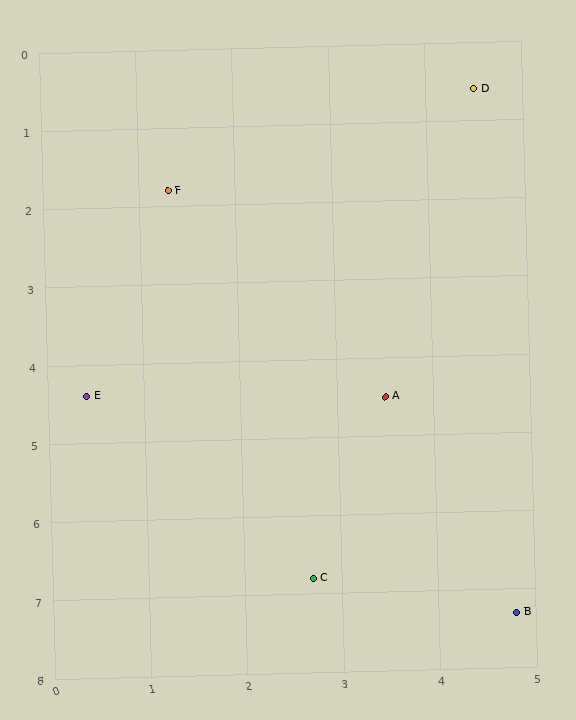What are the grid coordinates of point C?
Point C is at approximately (2.7, 6.8).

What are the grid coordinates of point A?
Point A is at approximately (3.5, 4.5).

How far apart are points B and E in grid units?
Points B and E are about 5.3 grid units apart.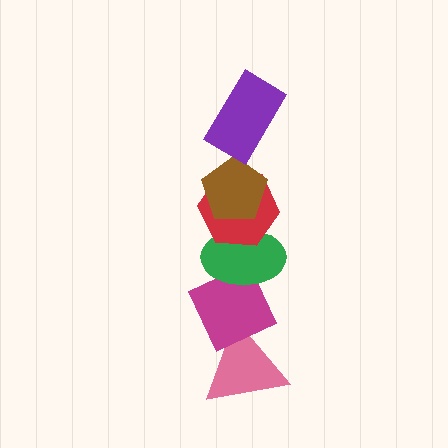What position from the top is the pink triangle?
The pink triangle is 6th from the top.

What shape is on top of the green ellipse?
The red hexagon is on top of the green ellipse.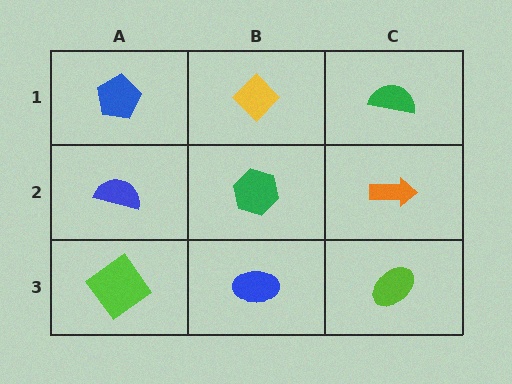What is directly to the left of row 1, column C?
A yellow diamond.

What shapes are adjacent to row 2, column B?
A yellow diamond (row 1, column B), a blue ellipse (row 3, column B), a blue semicircle (row 2, column A), an orange arrow (row 2, column C).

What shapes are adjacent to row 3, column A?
A blue semicircle (row 2, column A), a blue ellipse (row 3, column B).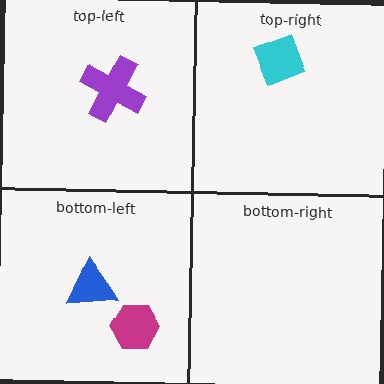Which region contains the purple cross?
The top-left region.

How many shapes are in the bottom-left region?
2.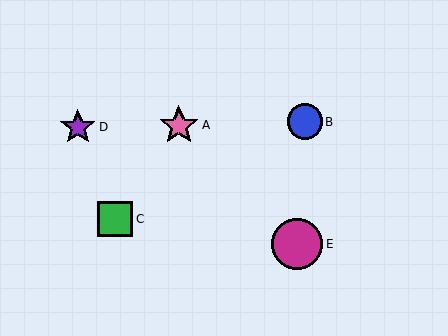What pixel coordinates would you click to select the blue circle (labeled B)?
Click at (305, 122) to select the blue circle B.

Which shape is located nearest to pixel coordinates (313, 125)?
The blue circle (labeled B) at (305, 122) is nearest to that location.